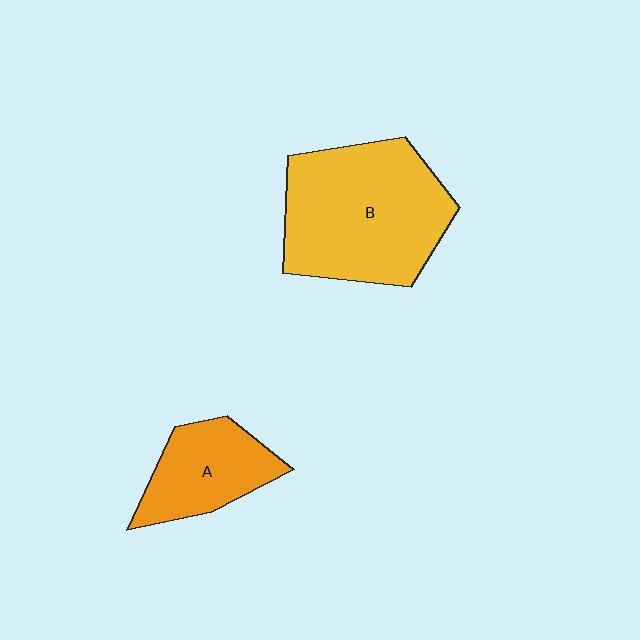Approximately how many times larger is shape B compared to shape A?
Approximately 2.0 times.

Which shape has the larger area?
Shape B (yellow).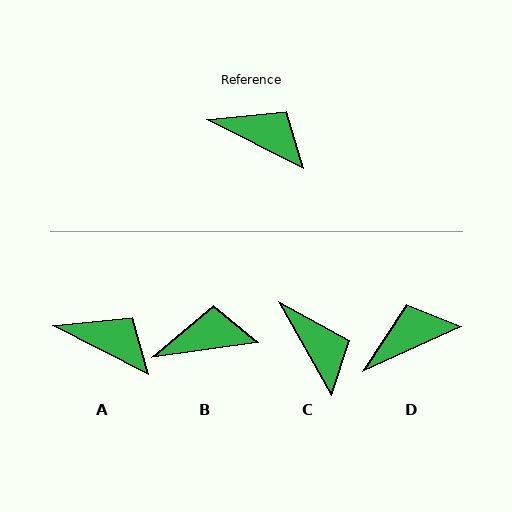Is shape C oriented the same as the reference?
No, it is off by about 34 degrees.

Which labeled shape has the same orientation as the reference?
A.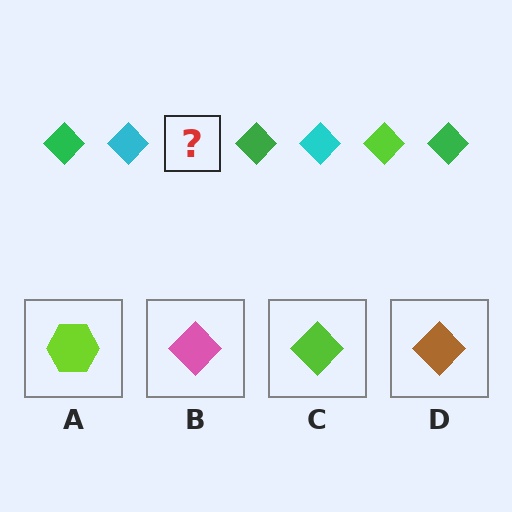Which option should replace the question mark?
Option C.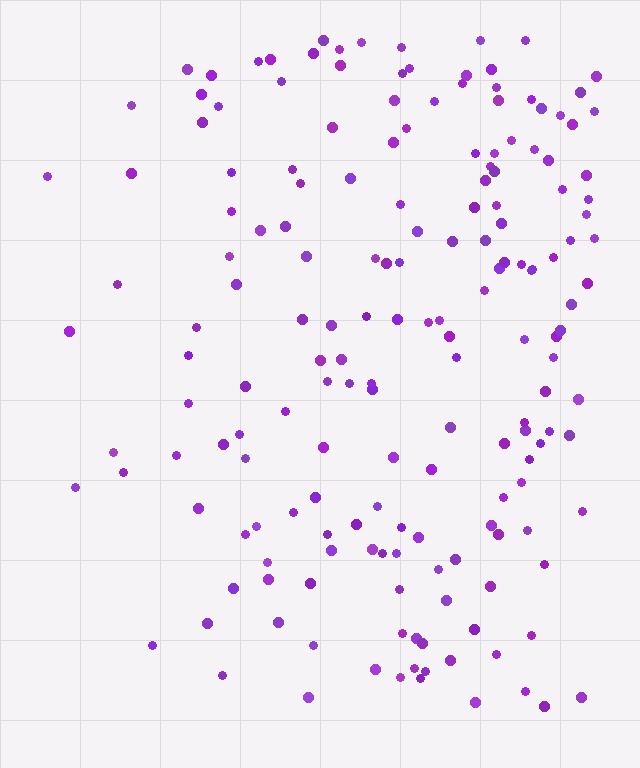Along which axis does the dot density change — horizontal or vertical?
Horizontal.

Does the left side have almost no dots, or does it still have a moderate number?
Still a moderate number, just noticeably fewer than the right.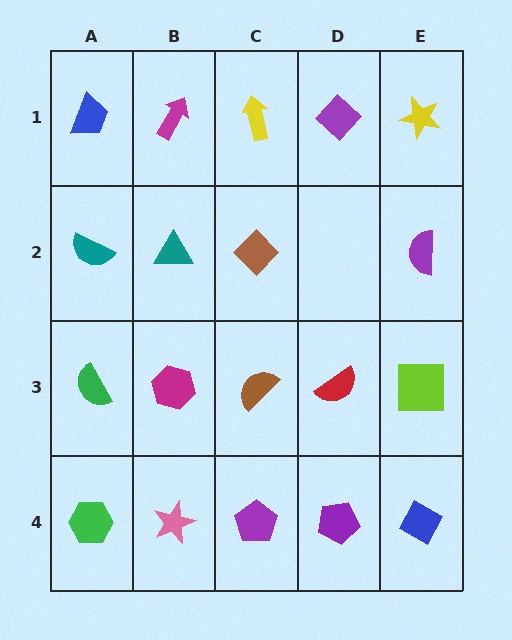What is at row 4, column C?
A purple pentagon.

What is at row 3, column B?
A magenta hexagon.